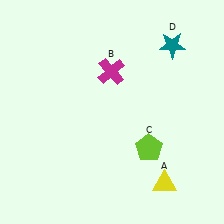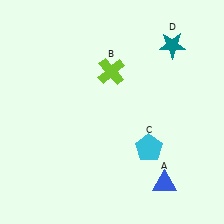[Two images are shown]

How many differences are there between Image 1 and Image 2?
There are 3 differences between the two images.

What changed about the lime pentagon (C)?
In Image 1, C is lime. In Image 2, it changed to cyan.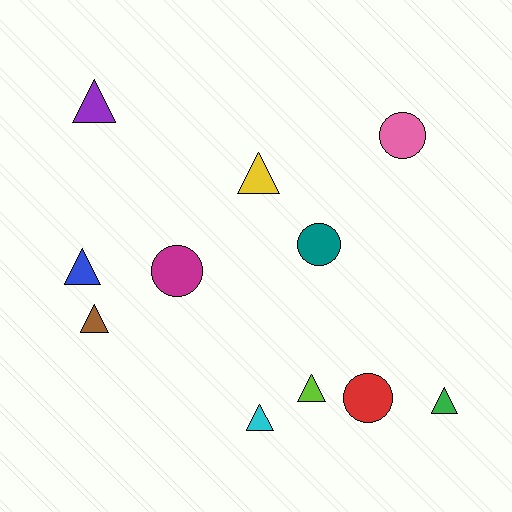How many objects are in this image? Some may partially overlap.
There are 11 objects.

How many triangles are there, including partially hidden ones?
There are 7 triangles.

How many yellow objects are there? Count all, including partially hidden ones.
There is 1 yellow object.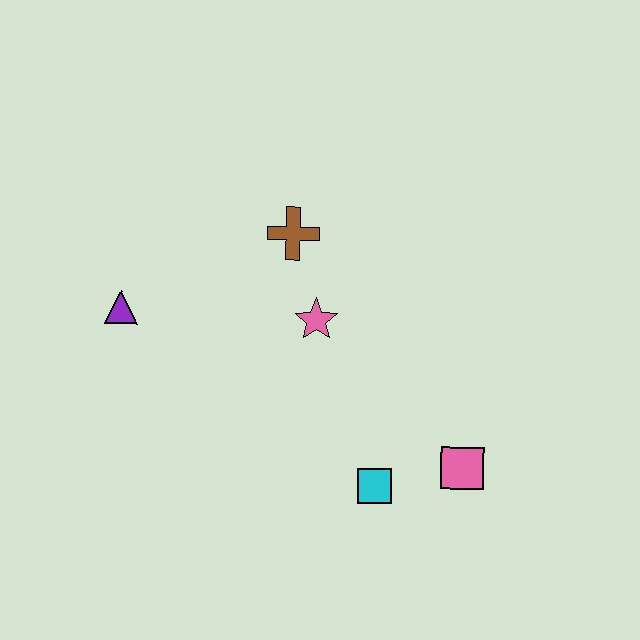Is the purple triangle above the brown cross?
No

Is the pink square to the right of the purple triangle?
Yes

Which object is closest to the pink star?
The brown cross is closest to the pink star.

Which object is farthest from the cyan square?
The purple triangle is farthest from the cyan square.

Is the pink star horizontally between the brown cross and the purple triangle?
No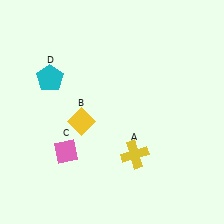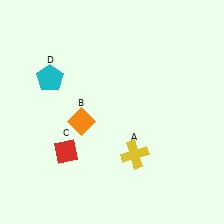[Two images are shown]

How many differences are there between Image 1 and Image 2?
There are 2 differences between the two images.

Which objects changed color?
B changed from yellow to orange. C changed from pink to red.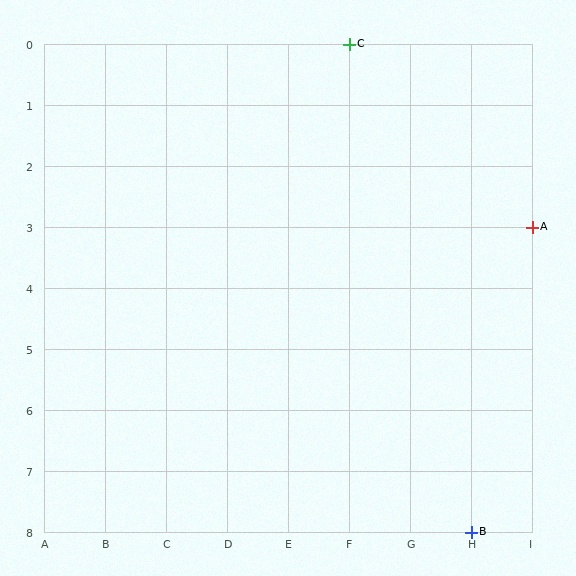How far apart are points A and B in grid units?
Points A and B are 1 column and 5 rows apart (about 5.1 grid units diagonally).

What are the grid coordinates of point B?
Point B is at grid coordinates (H, 8).